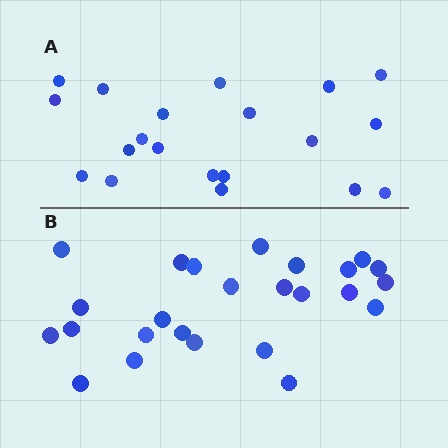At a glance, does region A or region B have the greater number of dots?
Region B (the bottom region) has more dots.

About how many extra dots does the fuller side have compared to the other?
Region B has about 5 more dots than region A.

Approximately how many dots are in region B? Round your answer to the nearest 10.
About 20 dots. (The exact count is 25, which rounds to 20.)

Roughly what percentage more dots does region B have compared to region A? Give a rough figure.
About 25% more.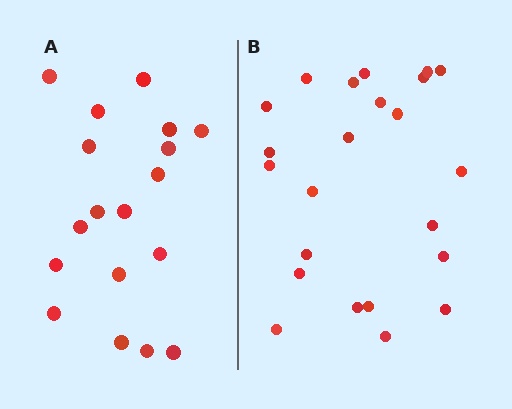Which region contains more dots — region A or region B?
Region B (the right region) has more dots.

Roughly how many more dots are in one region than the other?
Region B has about 5 more dots than region A.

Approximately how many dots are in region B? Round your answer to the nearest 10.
About 20 dots. (The exact count is 23, which rounds to 20.)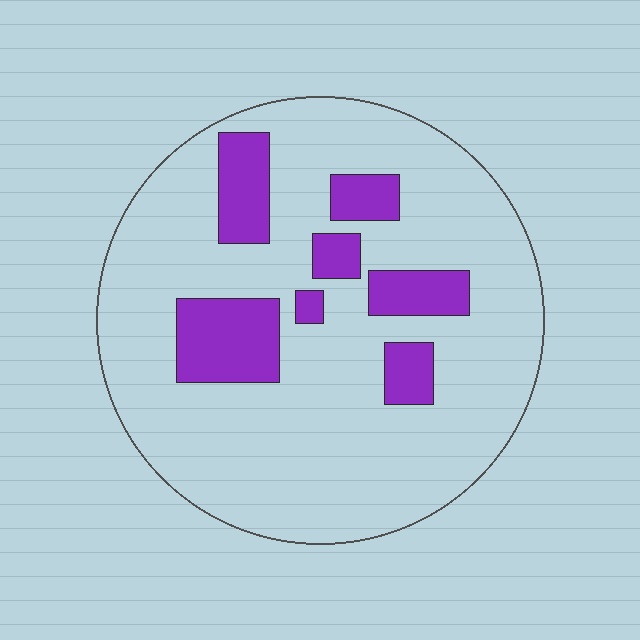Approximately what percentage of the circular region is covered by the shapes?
Approximately 20%.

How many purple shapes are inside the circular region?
7.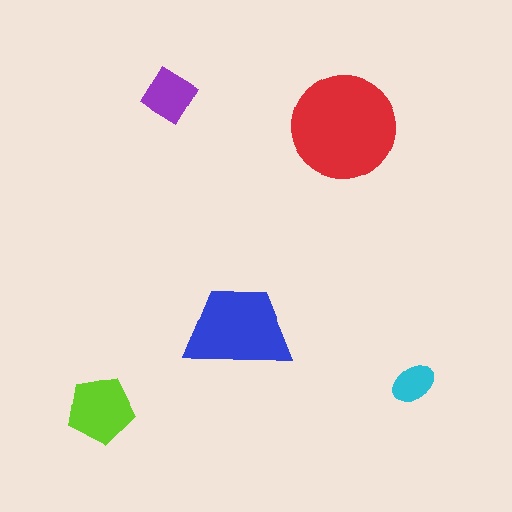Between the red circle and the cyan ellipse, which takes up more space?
The red circle.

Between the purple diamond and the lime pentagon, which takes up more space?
The lime pentagon.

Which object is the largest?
The red circle.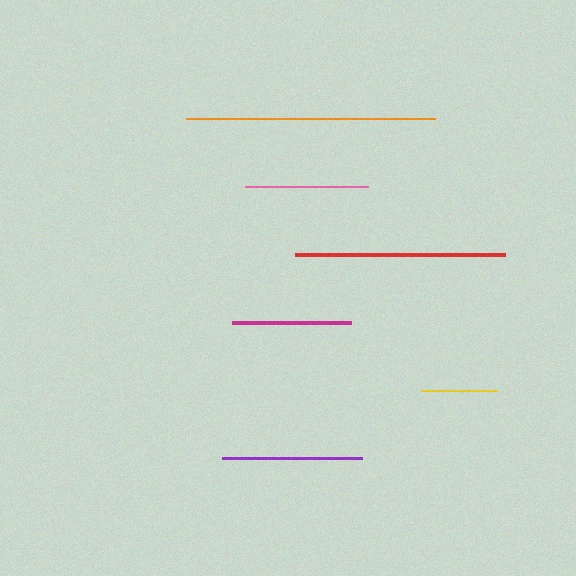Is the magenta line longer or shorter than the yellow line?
The magenta line is longer than the yellow line.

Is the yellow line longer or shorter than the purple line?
The purple line is longer than the yellow line.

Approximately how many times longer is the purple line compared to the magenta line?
The purple line is approximately 1.2 times the length of the magenta line.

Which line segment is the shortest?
The yellow line is the shortest at approximately 76 pixels.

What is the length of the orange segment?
The orange segment is approximately 248 pixels long.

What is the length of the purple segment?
The purple segment is approximately 140 pixels long.